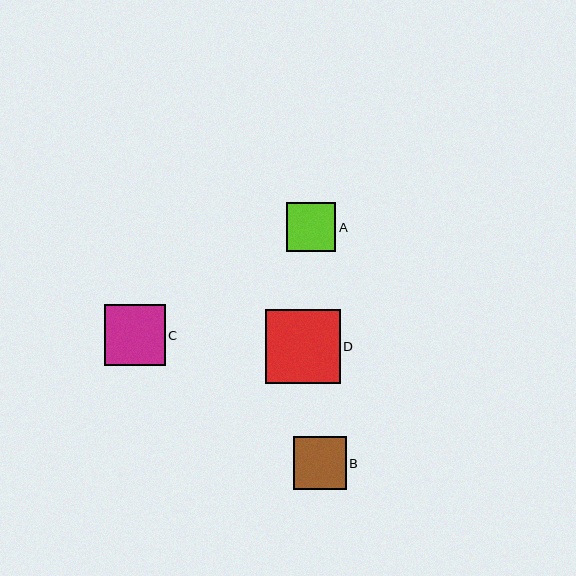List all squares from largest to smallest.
From largest to smallest: D, C, B, A.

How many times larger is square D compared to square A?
Square D is approximately 1.5 times the size of square A.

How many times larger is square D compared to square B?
Square D is approximately 1.4 times the size of square B.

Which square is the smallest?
Square A is the smallest with a size of approximately 49 pixels.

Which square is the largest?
Square D is the largest with a size of approximately 74 pixels.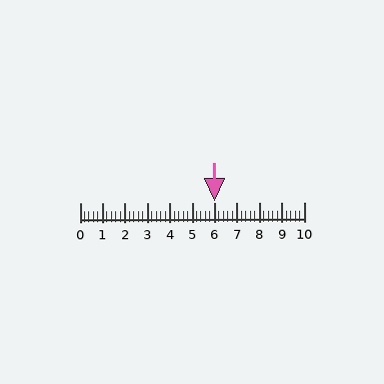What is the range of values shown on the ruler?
The ruler shows values from 0 to 10.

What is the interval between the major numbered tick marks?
The major tick marks are spaced 1 units apart.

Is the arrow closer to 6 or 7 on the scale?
The arrow is closer to 6.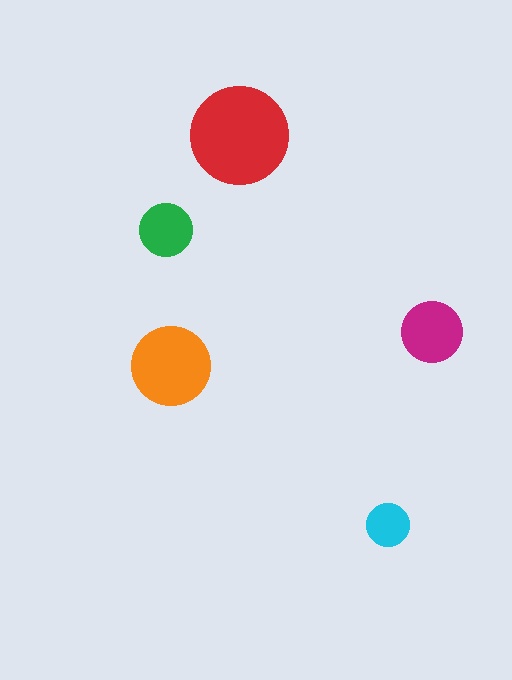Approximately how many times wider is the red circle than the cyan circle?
About 2 times wider.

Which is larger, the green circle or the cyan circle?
The green one.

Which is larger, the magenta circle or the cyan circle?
The magenta one.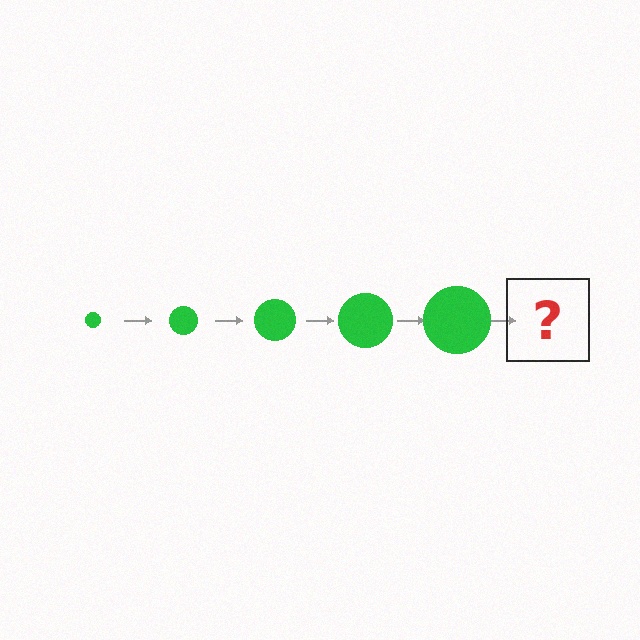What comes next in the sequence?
The next element should be a green circle, larger than the previous one.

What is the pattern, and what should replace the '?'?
The pattern is that the circle gets progressively larger each step. The '?' should be a green circle, larger than the previous one.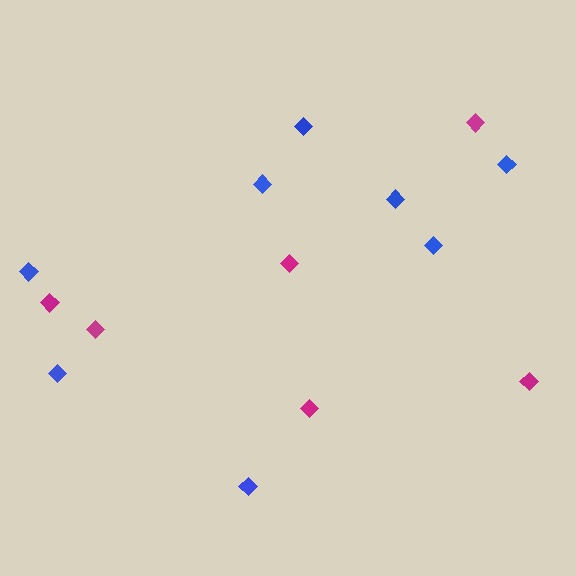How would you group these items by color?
There are 2 groups: one group of blue diamonds (8) and one group of magenta diamonds (6).